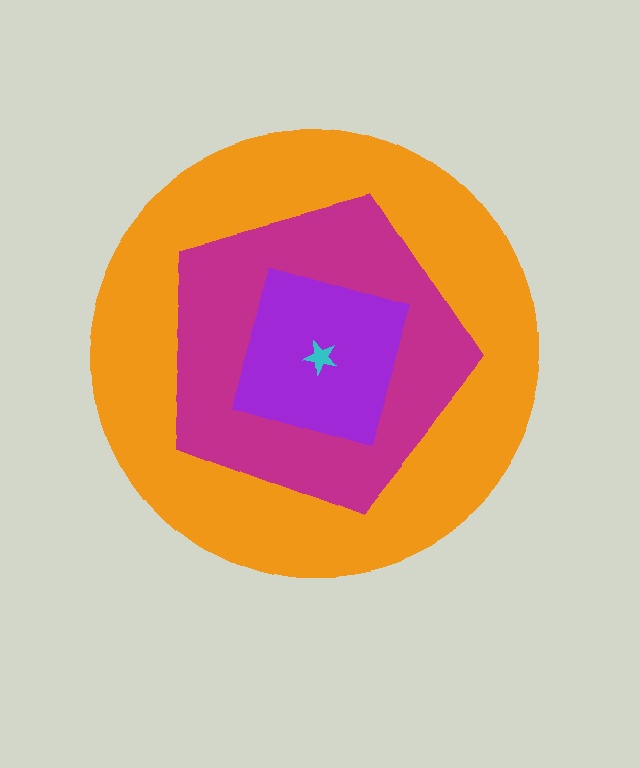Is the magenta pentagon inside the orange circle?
Yes.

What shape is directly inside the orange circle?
The magenta pentagon.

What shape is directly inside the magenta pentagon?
The purple square.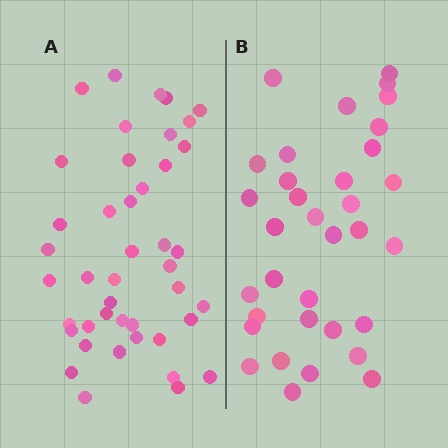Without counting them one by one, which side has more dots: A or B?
Region A (the left region) has more dots.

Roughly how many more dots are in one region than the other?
Region A has roughly 8 or so more dots than region B.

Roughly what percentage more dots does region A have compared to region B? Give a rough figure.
About 25% more.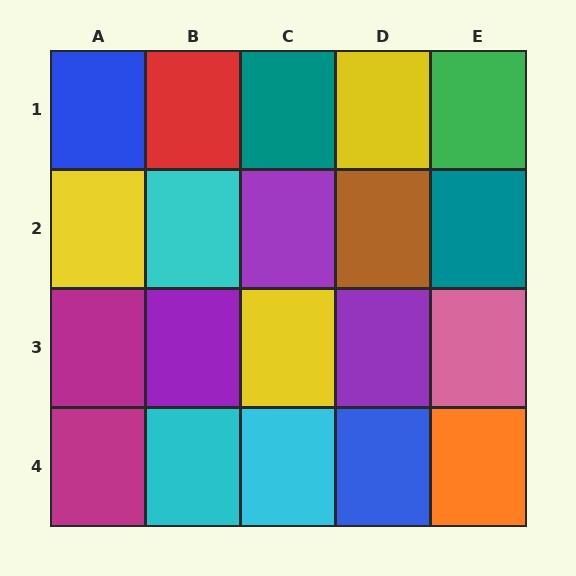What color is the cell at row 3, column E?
Pink.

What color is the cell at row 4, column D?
Blue.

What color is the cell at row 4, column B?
Cyan.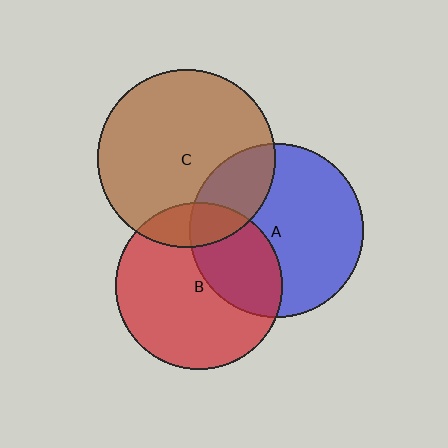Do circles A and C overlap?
Yes.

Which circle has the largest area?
Circle C (brown).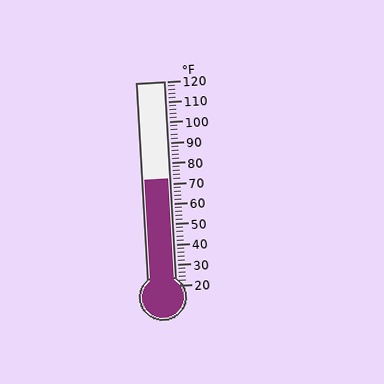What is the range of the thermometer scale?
The thermometer scale ranges from 20°F to 120°F.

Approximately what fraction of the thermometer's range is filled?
The thermometer is filled to approximately 50% of its range.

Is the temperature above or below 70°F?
The temperature is above 70°F.